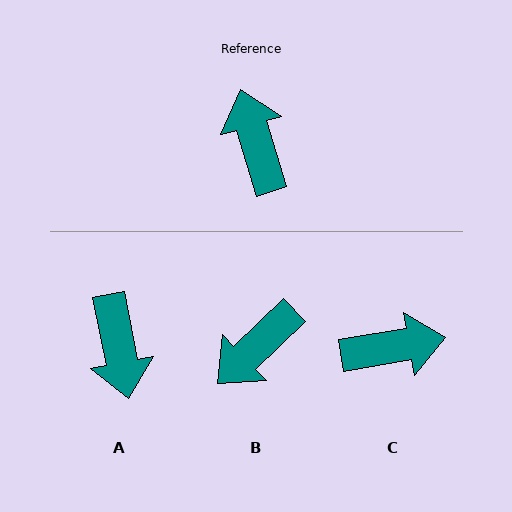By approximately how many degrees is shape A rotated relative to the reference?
Approximately 174 degrees counter-clockwise.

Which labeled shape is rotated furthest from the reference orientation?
A, about 174 degrees away.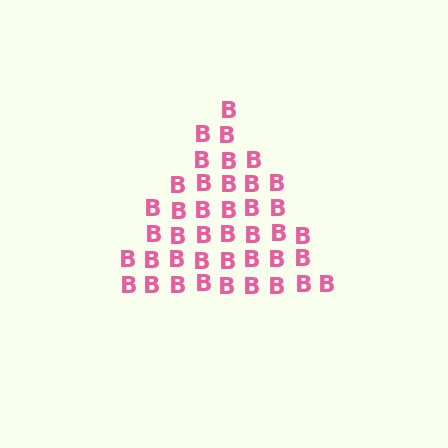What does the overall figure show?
The overall figure shows a triangle.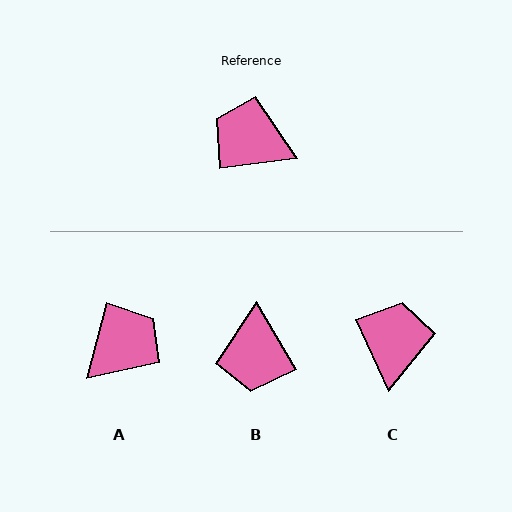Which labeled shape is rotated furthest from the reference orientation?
B, about 113 degrees away.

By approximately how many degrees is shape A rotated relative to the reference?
Approximately 111 degrees clockwise.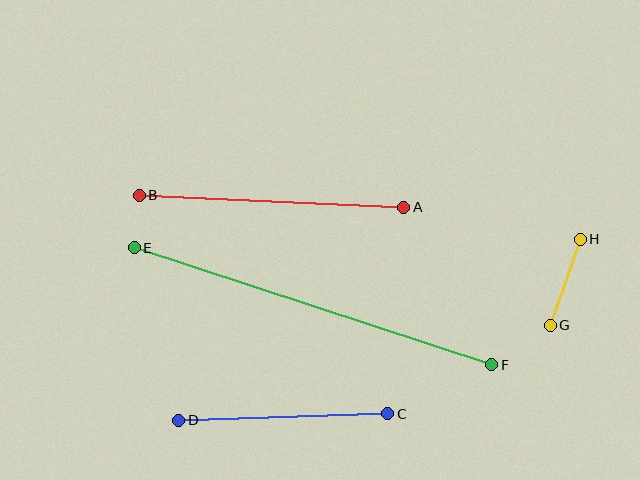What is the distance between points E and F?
The distance is approximately 376 pixels.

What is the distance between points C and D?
The distance is approximately 209 pixels.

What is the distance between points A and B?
The distance is approximately 265 pixels.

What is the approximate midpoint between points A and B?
The midpoint is at approximately (272, 201) pixels.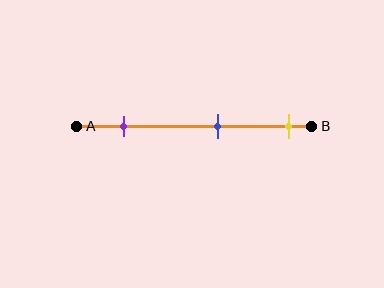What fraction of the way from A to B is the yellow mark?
The yellow mark is approximately 90% (0.9) of the way from A to B.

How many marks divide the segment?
There are 3 marks dividing the segment.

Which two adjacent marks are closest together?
The blue and yellow marks are the closest adjacent pair.